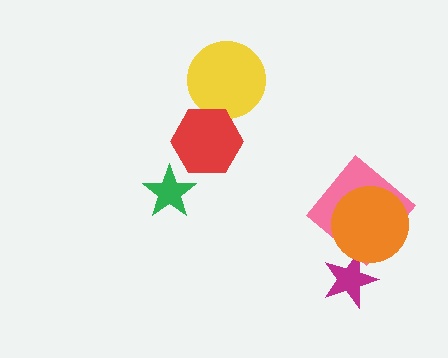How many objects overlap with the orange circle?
2 objects overlap with the orange circle.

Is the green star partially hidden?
No, no other shape covers it.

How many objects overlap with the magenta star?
1 object overlaps with the magenta star.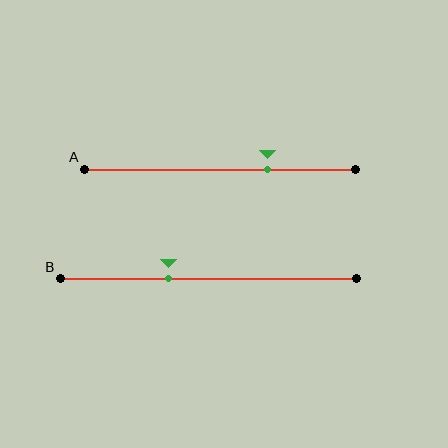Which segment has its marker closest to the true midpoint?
Segment B has its marker closest to the true midpoint.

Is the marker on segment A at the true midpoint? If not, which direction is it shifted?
No, the marker on segment A is shifted to the right by about 18% of the segment length.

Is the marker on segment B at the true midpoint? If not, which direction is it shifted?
No, the marker on segment B is shifted to the left by about 14% of the segment length.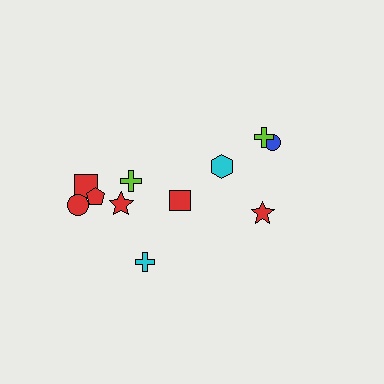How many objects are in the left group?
There are 7 objects.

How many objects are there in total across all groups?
There are 11 objects.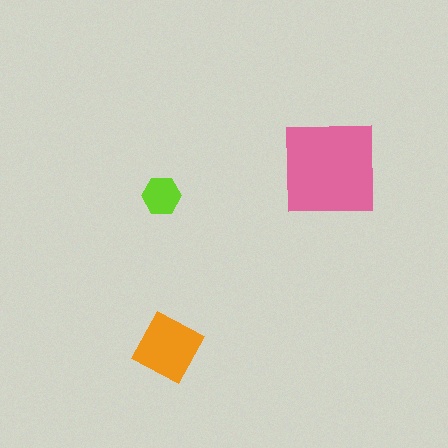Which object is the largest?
The pink square.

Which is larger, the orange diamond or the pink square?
The pink square.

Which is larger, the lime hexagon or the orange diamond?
The orange diamond.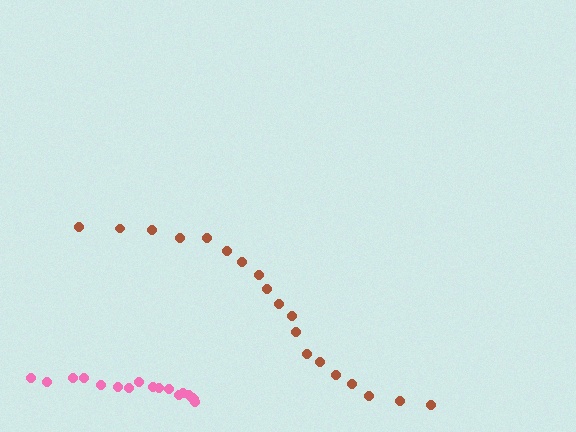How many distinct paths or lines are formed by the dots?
There are 2 distinct paths.